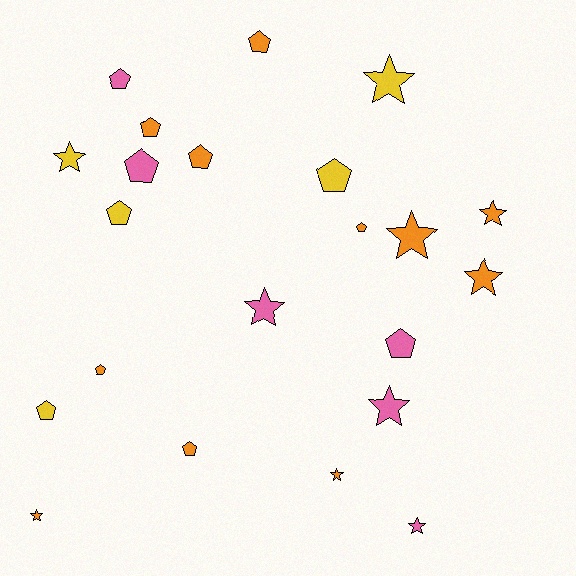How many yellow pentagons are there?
There are 3 yellow pentagons.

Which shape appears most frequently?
Pentagon, with 12 objects.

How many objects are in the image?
There are 22 objects.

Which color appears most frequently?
Orange, with 11 objects.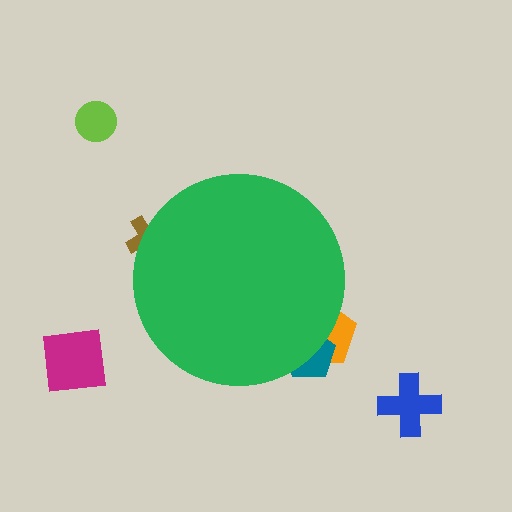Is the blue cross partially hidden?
No, the blue cross is fully visible.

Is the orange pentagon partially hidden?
Yes, the orange pentagon is partially hidden behind the green circle.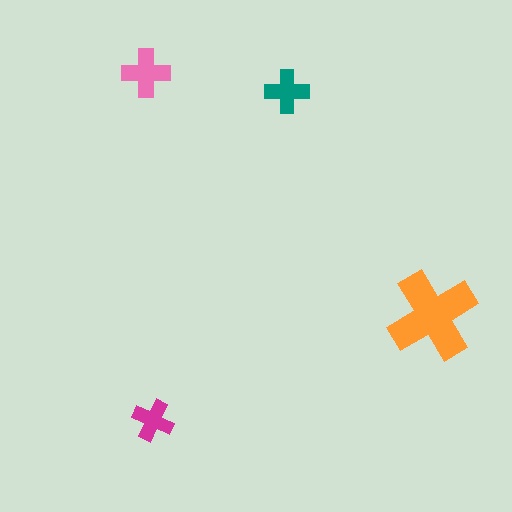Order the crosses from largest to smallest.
the orange one, the pink one, the teal one, the magenta one.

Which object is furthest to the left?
The pink cross is leftmost.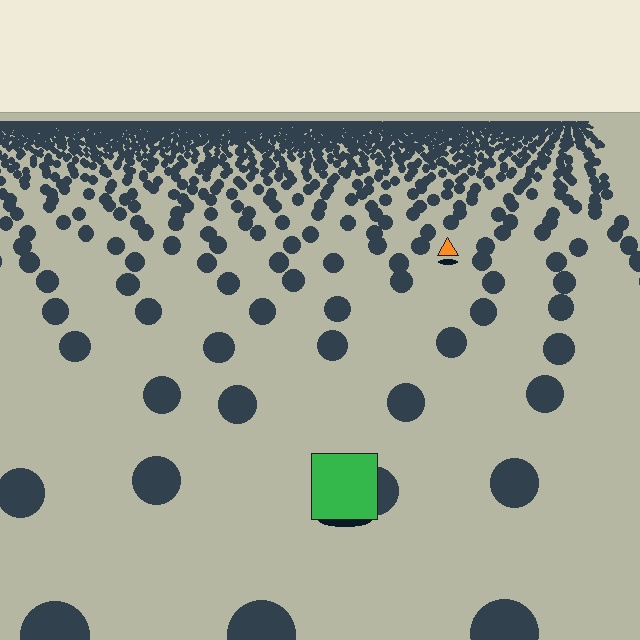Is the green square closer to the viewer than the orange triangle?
Yes. The green square is closer — you can tell from the texture gradient: the ground texture is coarser near it.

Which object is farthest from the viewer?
The orange triangle is farthest from the viewer. It appears smaller and the ground texture around it is denser.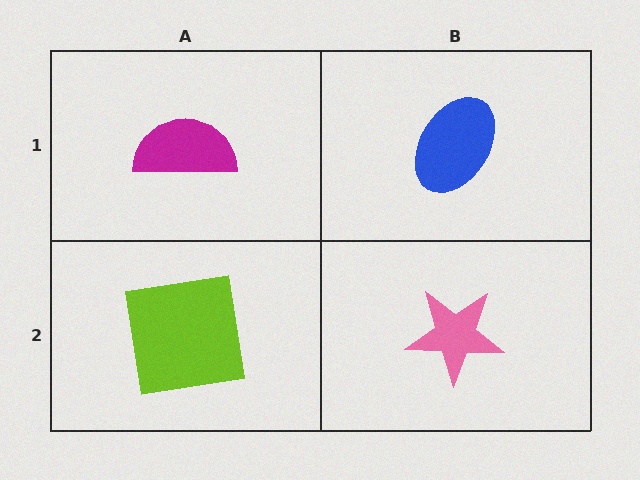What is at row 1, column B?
A blue ellipse.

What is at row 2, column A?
A lime square.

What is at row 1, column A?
A magenta semicircle.